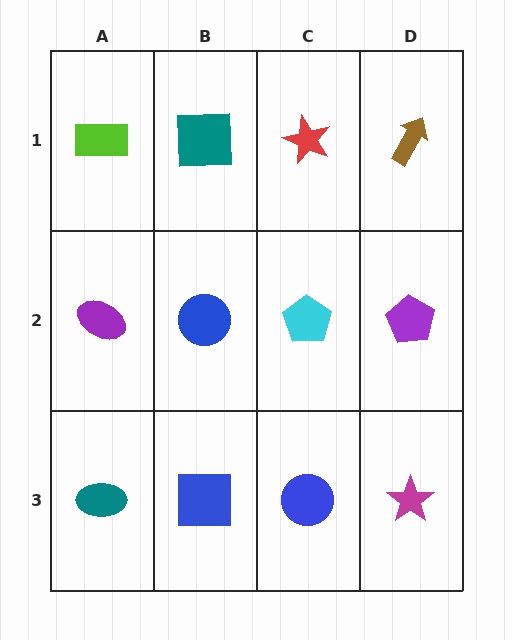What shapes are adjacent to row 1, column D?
A purple pentagon (row 2, column D), a red star (row 1, column C).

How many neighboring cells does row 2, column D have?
3.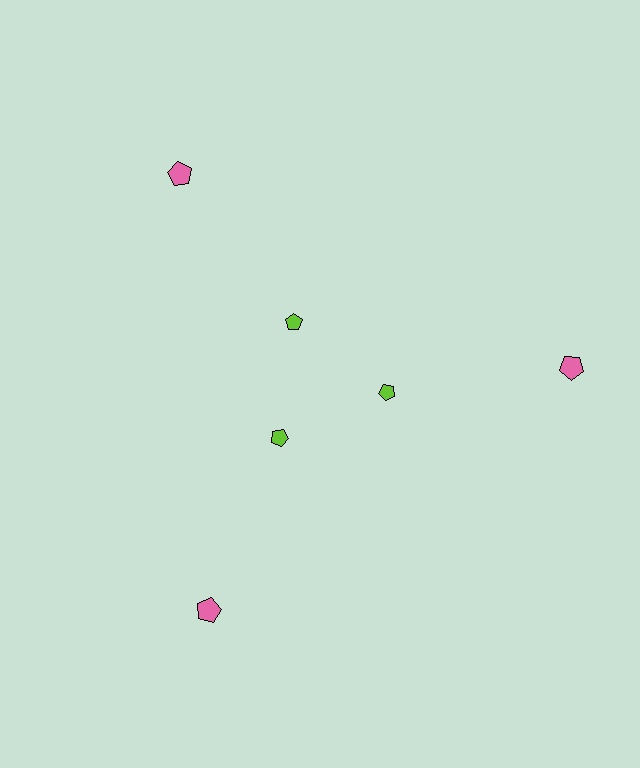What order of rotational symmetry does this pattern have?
This pattern has 3-fold rotational symmetry.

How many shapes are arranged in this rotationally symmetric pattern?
There are 6 shapes, arranged in 3 groups of 2.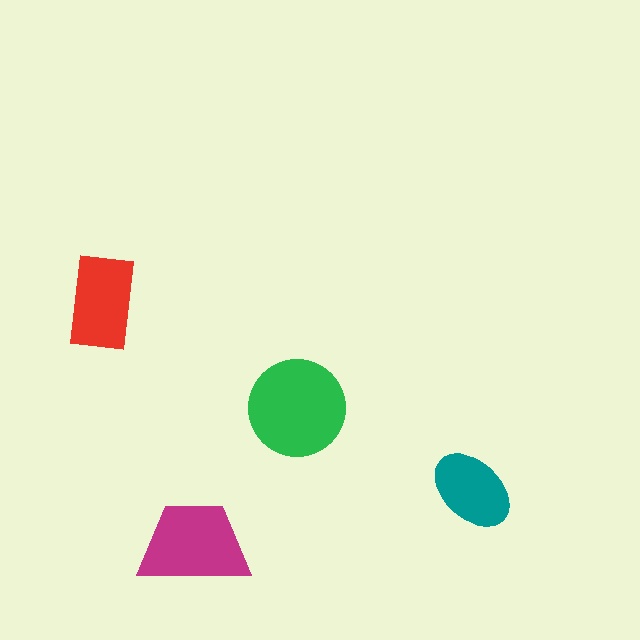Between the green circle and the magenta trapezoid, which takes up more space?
The green circle.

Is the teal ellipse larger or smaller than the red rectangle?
Smaller.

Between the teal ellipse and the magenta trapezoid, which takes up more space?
The magenta trapezoid.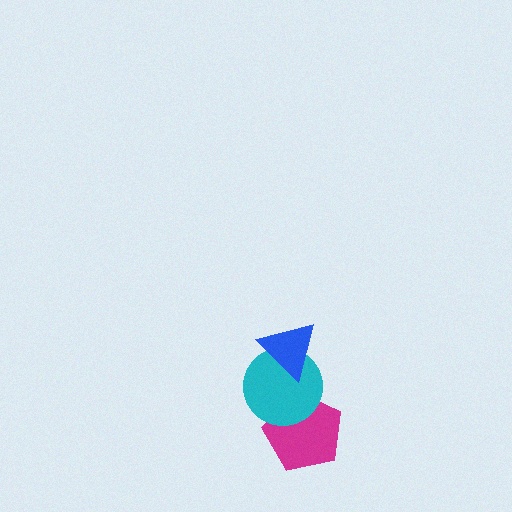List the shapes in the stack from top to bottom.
From top to bottom: the blue triangle, the cyan circle, the magenta pentagon.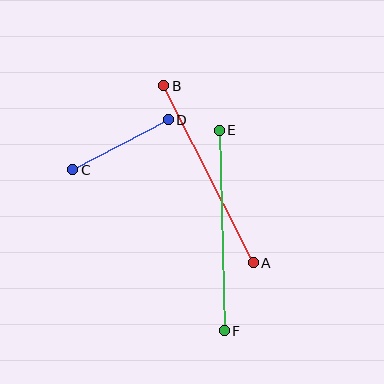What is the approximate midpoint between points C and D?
The midpoint is at approximately (120, 145) pixels.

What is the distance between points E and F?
The distance is approximately 200 pixels.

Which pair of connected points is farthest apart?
Points E and F are farthest apart.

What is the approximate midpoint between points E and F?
The midpoint is at approximately (222, 230) pixels.